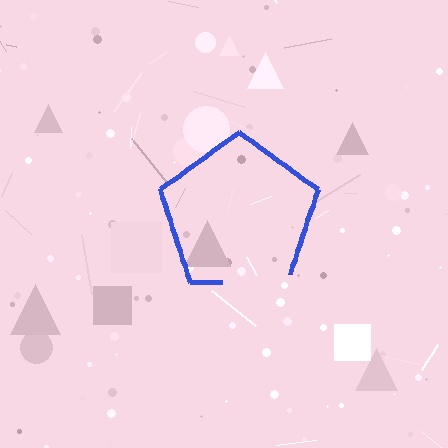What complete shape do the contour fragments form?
The contour fragments form a pentagon.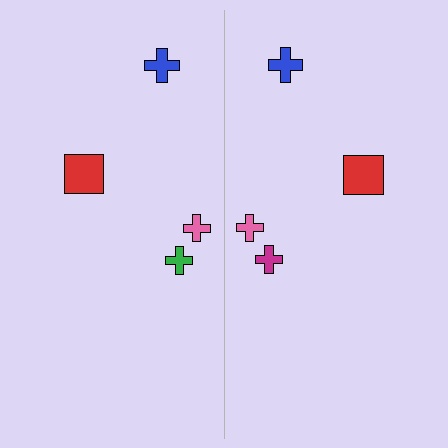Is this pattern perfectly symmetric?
No, the pattern is not perfectly symmetric. The magenta cross on the right side breaks the symmetry — its mirror counterpart is green.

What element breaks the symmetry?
The magenta cross on the right side breaks the symmetry — its mirror counterpart is green.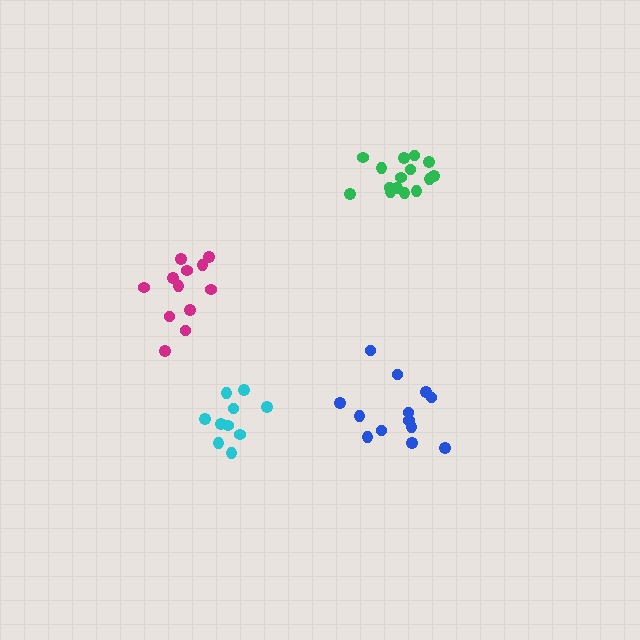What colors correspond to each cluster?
The clusters are colored: magenta, cyan, green, blue.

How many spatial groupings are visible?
There are 4 spatial groupings.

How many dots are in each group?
Group 1: 12 dots, Group 2: 10 dots, Group 3: 15 dots, Group 4: 13 dots (50 total).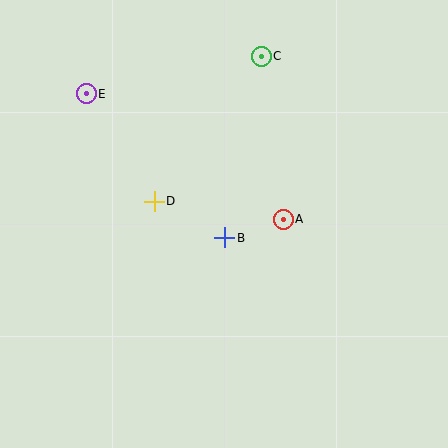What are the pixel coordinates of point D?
Point D is at (154, 201).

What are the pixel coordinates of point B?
Point B is at (225, 238).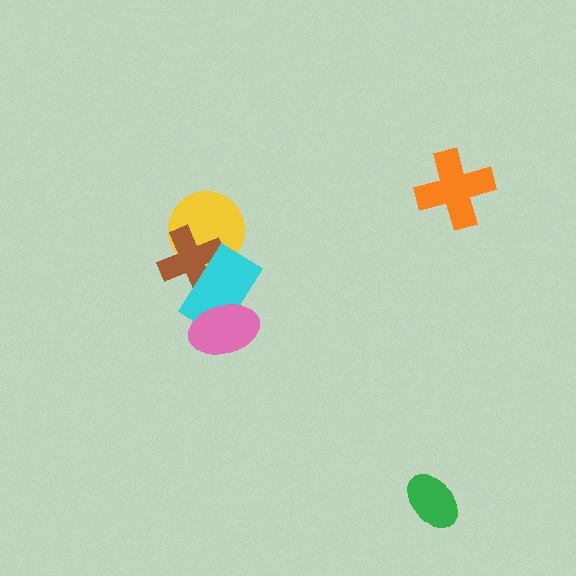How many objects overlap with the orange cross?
0 objects overlap with the orange cross.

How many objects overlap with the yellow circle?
2 objects overlap with the yellow circle.